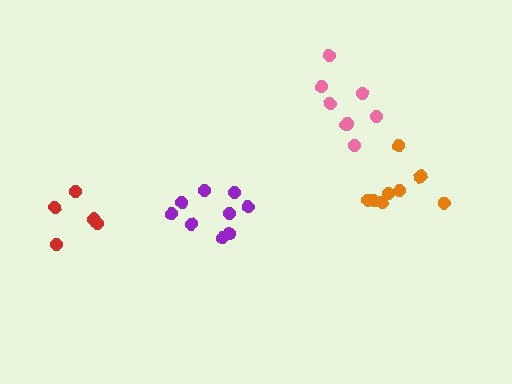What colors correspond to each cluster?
The clusters are colored: red, purple, pink, orange.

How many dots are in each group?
Group 1: 5 dots, Group 2: 9 dots, Group 3: 8 dots, Group 4: 9 dots (31 total).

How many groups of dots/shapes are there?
There are 4 groups.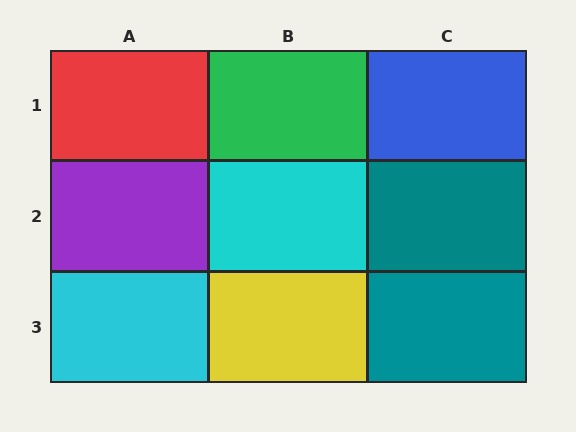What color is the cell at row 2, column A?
Purple.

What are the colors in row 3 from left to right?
Cyan, yellow, teal.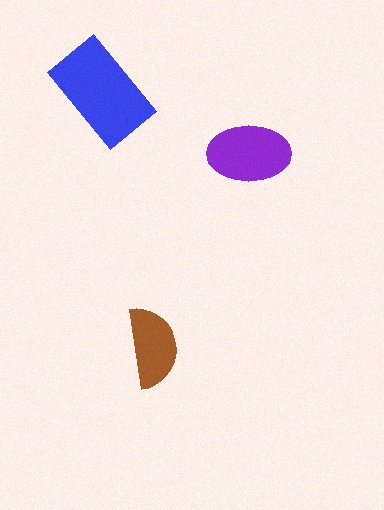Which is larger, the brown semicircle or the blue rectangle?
The blue rectangle.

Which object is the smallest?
The brown semicircle.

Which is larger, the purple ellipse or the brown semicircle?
The purple ellipse.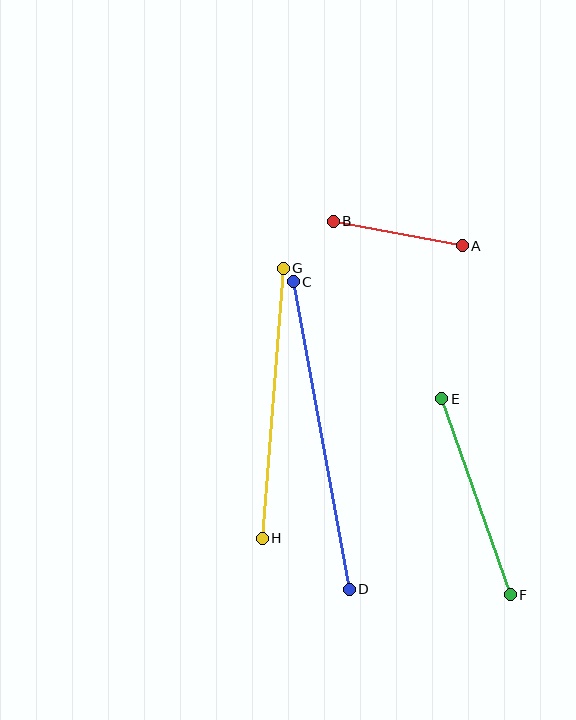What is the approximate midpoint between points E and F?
The midpoint is at approximately (476, 497) pixels.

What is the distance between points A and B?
The distance is approximately 131 pixels.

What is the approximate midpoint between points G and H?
The midpoint is at approximately (273, 403) pixels.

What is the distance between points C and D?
The distance is approximately 313 pixels.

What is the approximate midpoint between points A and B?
The midpoint is at approximately (398, 234) pixels.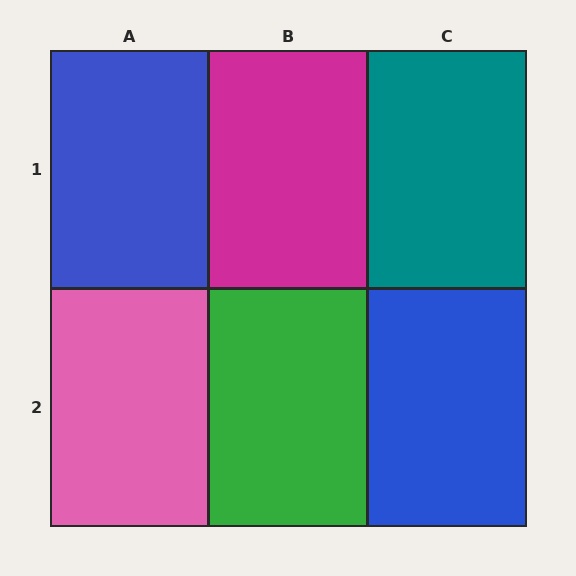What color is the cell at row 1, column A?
Blue.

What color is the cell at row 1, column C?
Teal.